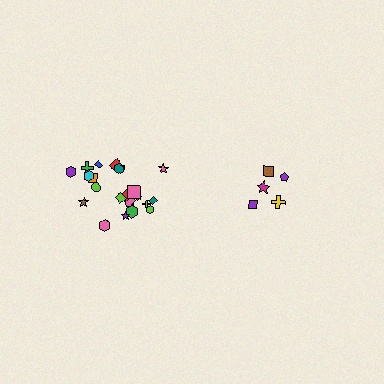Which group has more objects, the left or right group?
The left group.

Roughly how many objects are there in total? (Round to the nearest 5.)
Roughly 30 objects in total.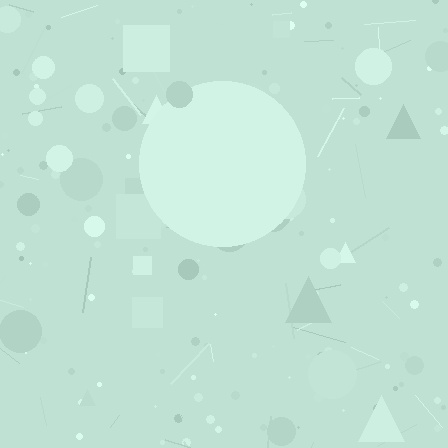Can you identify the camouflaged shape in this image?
The camouflaged shape is a circle.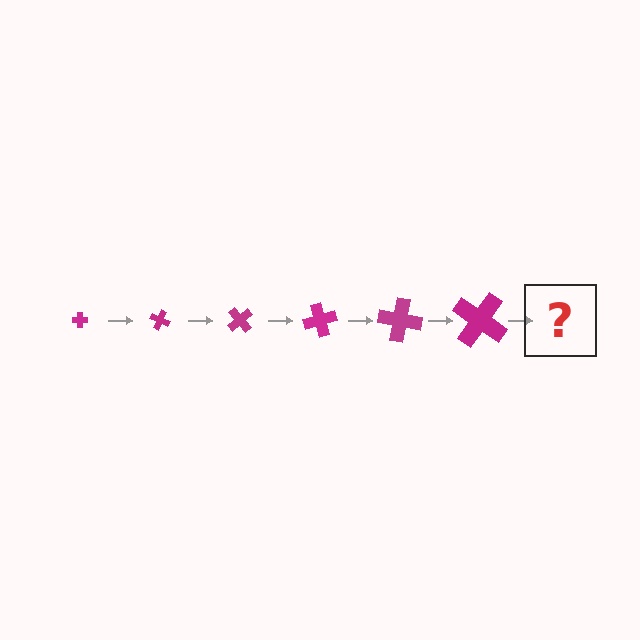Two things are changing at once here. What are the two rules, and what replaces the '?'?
The two rules are that the cross grows larger each step and it rotates 25 degrees each step. The '?' should be a cross, larger than the previous one and rotated 150 degrees from the start.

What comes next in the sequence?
The next element should be a cross, larger than the previous one and rotated 150 degrees from the start.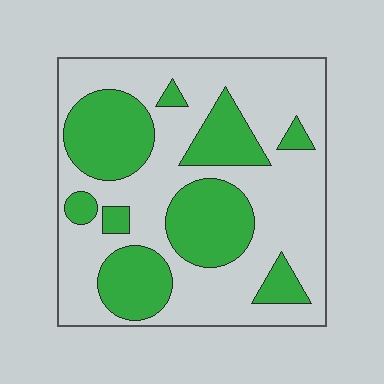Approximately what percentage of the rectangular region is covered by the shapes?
Approximately 35%.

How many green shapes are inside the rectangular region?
9.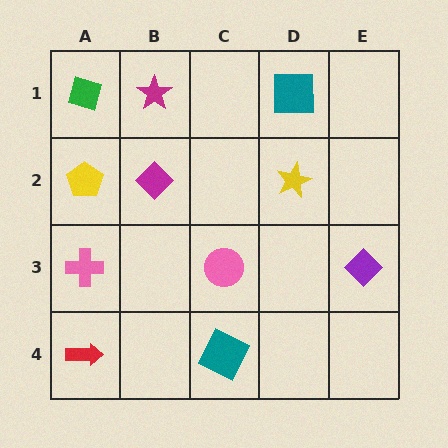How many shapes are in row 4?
2 shapes.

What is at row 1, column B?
A magenta star.